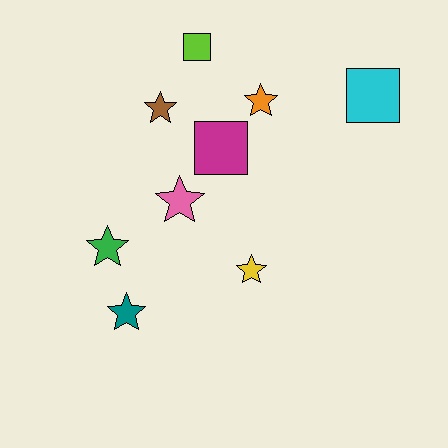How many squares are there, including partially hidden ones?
There are 3 squares.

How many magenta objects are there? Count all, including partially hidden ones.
There is 1 magenta object.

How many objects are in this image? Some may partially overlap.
There are 9 objects.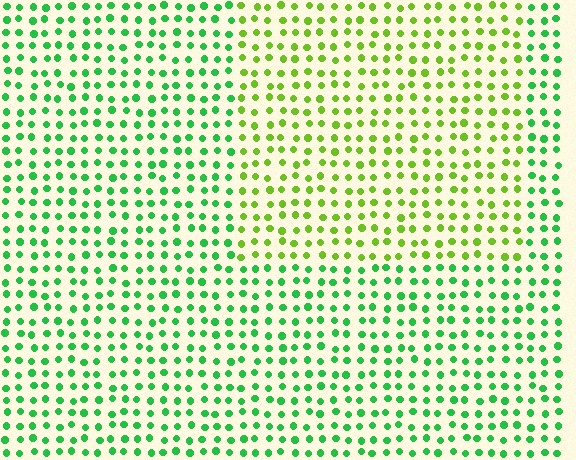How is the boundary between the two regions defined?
The boundary is defined purely by a slight shift in hue (about 40 degrees). Spacing, size, and orientation are identical on both sides.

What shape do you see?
I see a rectangle.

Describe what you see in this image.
The image is filled with small green elements in a uniform arrangement. A rectangle-shaped region is visible where the elements are tinted to a slightly different hue, forming a subtle color boundary.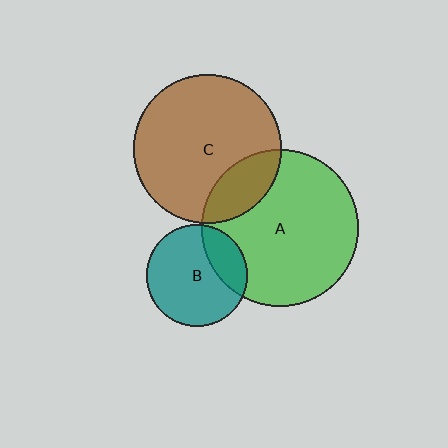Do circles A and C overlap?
Yes.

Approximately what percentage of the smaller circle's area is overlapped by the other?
Approximately 20%.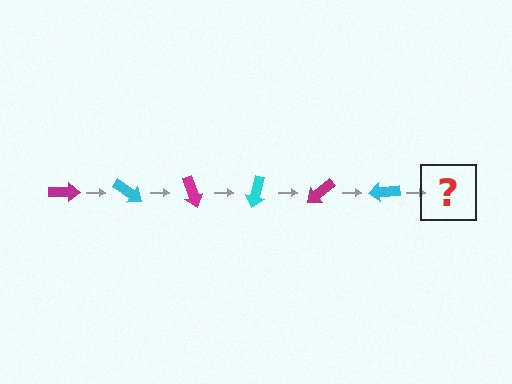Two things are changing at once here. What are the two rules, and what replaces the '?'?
The two rules are that it rotates 35 degrees each step and the color cycles through magenta and cyan. The '?' should be a magenta arrow, rotated 210 degrees from the start.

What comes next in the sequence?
The next element should be a magenta arrow, rotated 210 degrees from the start.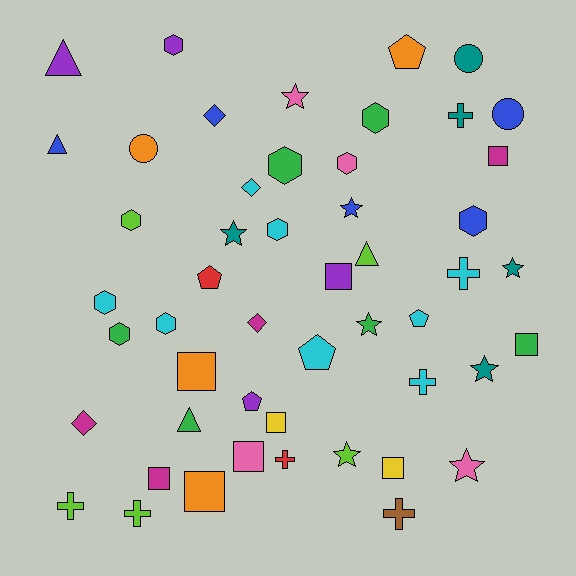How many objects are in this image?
There are 50 objects.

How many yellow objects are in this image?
There are 2 yellow objects.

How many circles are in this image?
There are 3 circles.